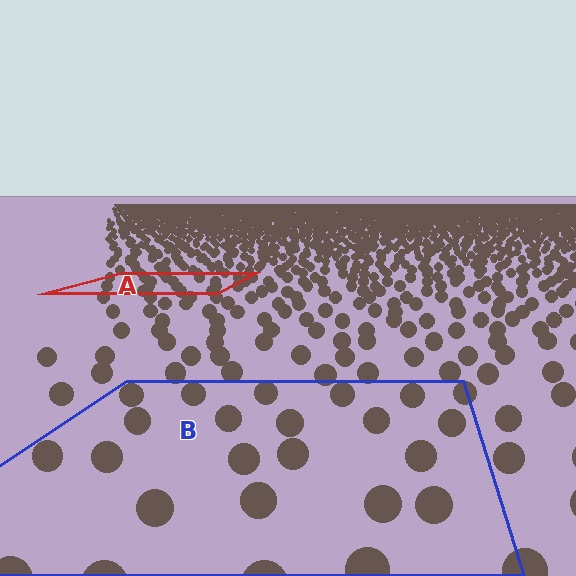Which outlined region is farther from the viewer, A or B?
Region A is farther from the viewer — the texture elements inside it appear smaller and more densely packed.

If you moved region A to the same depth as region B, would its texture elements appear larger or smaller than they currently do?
They would appear larger. At a closer depth, the same texture elements are projected at a bigger on-screen size.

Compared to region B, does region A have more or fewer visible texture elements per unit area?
Region A has more texture elements per unit area — they are packed more densely because it is farther away.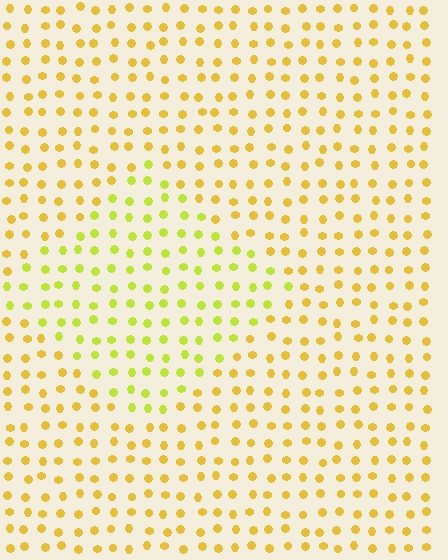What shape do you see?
I see a diamond.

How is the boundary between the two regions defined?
The boundary is defined purely by a slight shift in hue (about 28 degrees). Spacing, size, and orientation are identical on both sides.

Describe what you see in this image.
The image is filled with small yellow elements in a uniform arrangement. A diamond-shaped region is visible where the elements are tinted to a slightly different hue, forming a subtle color boundary.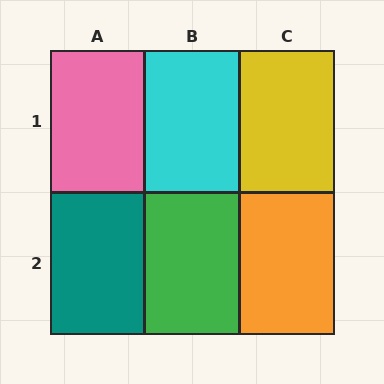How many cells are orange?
1 cell is orange.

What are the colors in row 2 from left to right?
Teal, green, orange.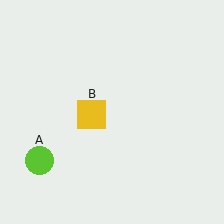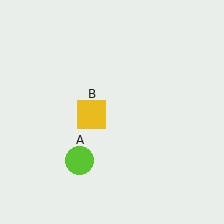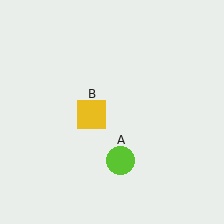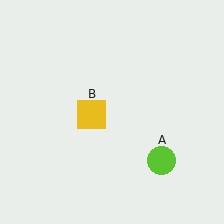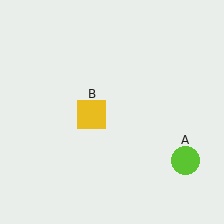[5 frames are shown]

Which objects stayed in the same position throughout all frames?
Yellow square (object B) remained stationary.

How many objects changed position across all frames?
1 object changed position: lime circle (object A).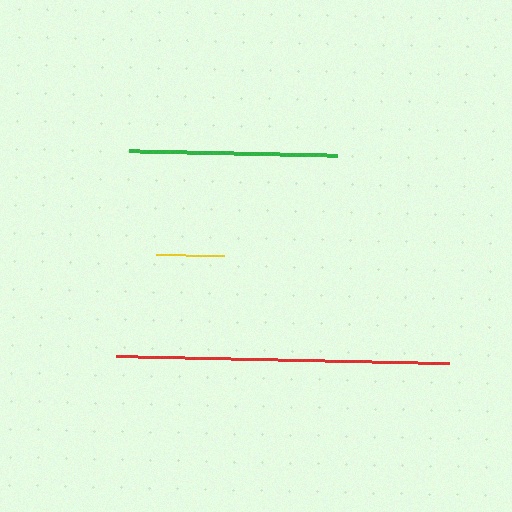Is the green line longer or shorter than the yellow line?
The green line is longer than the yellow line.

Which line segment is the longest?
The red line is the longest at approximately 332 pixels.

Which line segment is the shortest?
The yellow line is the shortest at approximately 68 pixels.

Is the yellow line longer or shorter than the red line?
The red line is longer than the yellow line.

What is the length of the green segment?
The green segment is approximately 209 pixels long.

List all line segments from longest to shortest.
From longest to shortest: red, green, yellow.